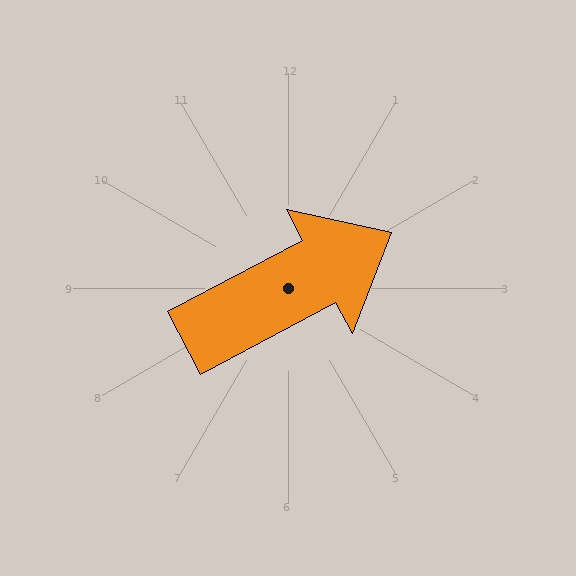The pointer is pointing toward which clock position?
Roughly 2 o'clock.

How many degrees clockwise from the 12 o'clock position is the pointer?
Approximately 62 degrees.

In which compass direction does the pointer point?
Northeast.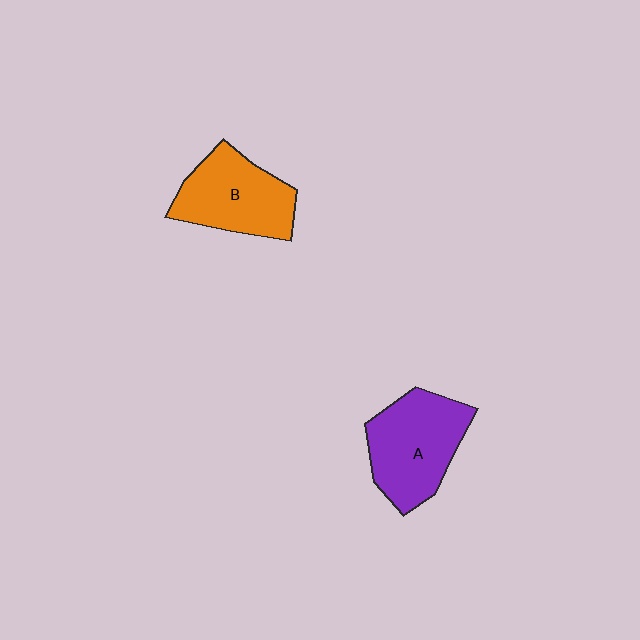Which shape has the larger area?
Shape A (purple).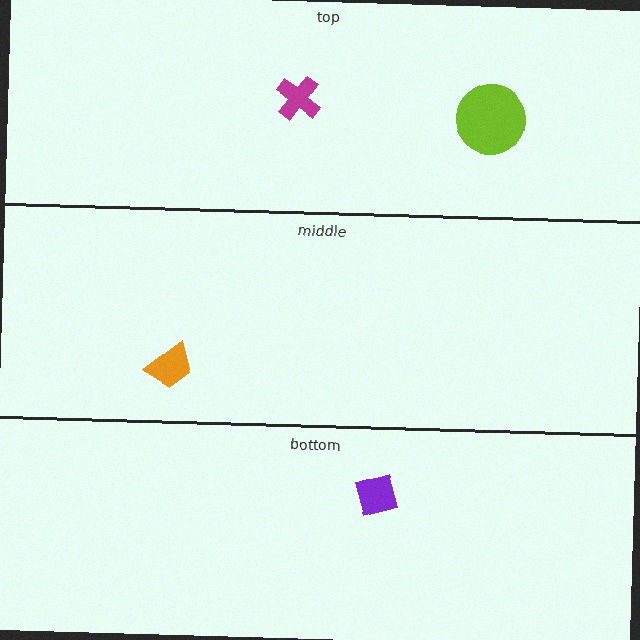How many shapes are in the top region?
2.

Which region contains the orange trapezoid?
The middle region.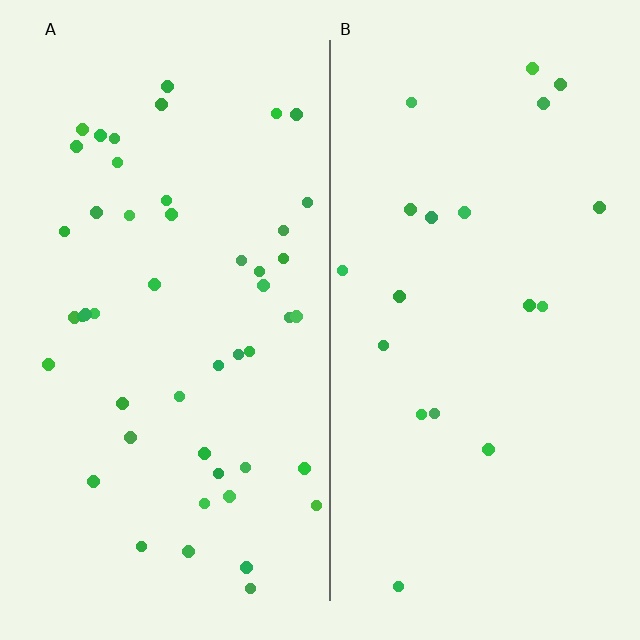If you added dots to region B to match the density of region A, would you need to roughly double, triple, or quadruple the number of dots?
Approximately triple.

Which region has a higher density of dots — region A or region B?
A (the left).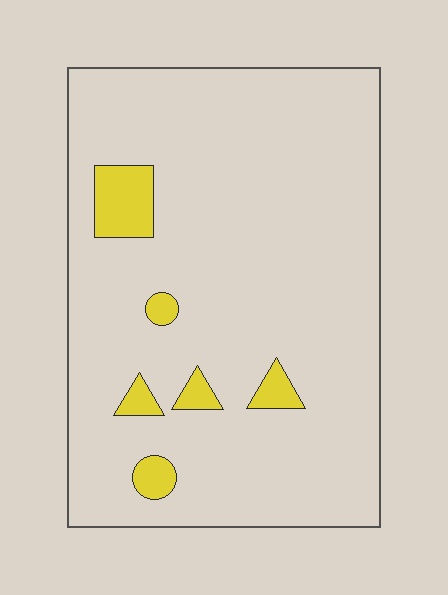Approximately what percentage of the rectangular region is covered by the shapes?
Approximately 5%.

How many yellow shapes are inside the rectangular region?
6.